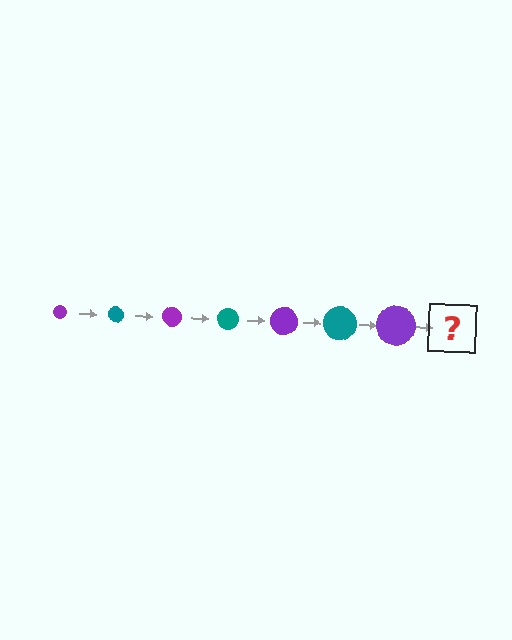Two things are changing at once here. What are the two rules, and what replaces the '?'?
The two rules are that the circle grows larger each step and the color cycles through purple and teal. The '?' should be a teal circle, larger than the previous one.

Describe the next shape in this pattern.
It should be a teal circle, larger than the previous one.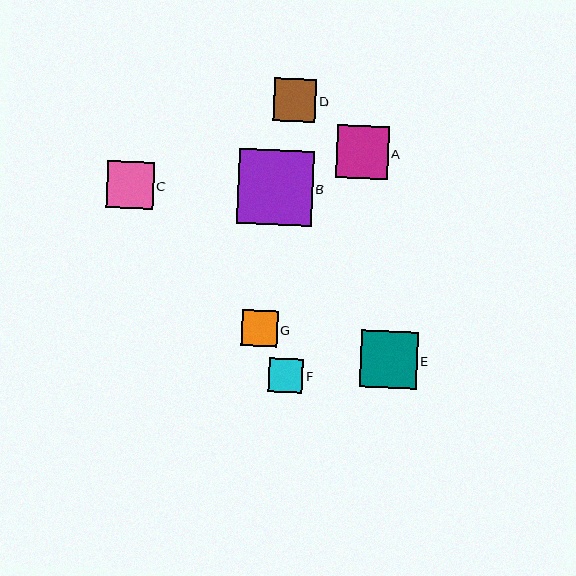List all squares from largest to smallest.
From largest to smallest: B, E, A, C, D, G, F.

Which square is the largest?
Square B is the largest with a size of approximately 75 pixels.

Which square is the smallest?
Square F is the smallest with a size of approximately 34 pixels.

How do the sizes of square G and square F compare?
Square G and square F are approximately the same size.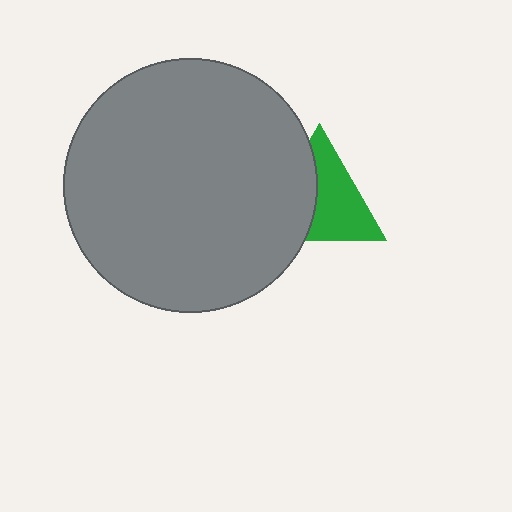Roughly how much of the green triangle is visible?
About half of it is visible (roughly 57%).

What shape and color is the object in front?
The object in front is a gray circle.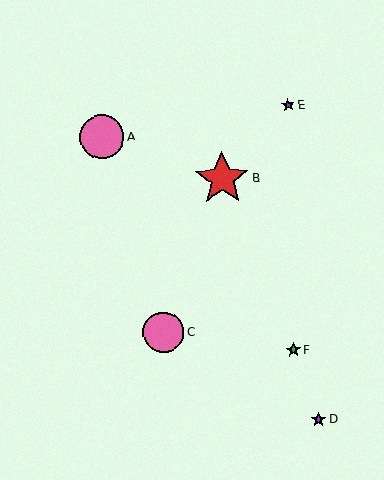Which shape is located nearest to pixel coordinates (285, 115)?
The purple star (labeled E) at (288, 105) is nearest to that location.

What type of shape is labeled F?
Shape F is a green star.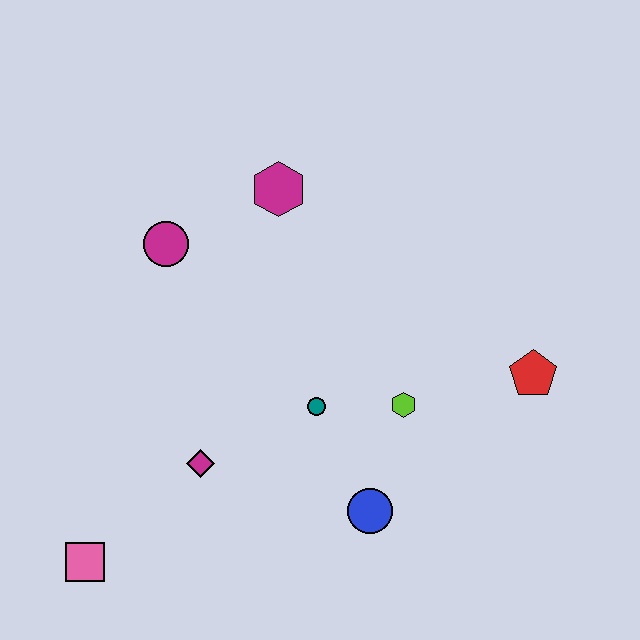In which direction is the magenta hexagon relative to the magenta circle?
The magenta hexagon is to the right of the magenta circle.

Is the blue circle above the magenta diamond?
No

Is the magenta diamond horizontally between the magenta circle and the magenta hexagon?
Yes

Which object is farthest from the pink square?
The red pentagon is farthest from the pink square.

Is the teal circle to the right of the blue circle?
No